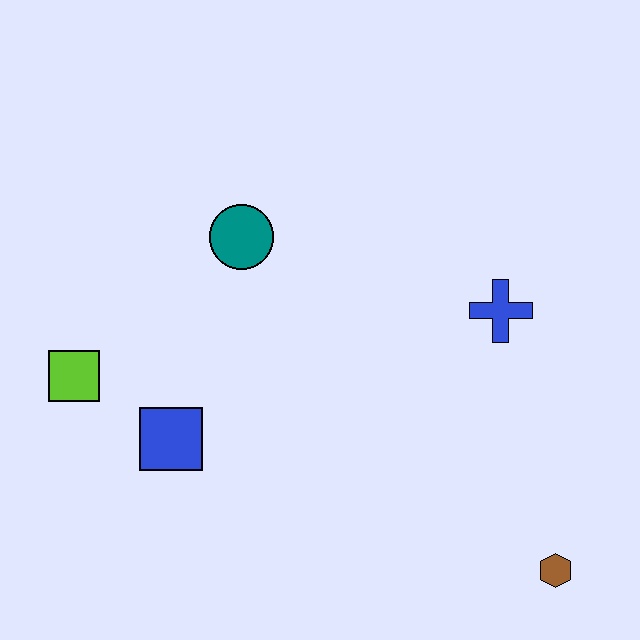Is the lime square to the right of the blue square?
No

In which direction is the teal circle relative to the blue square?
The teal circle is above the blue square.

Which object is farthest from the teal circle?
The brown hexagon is farthest from the teal circle.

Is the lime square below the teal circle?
Yes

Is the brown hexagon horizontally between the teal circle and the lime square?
No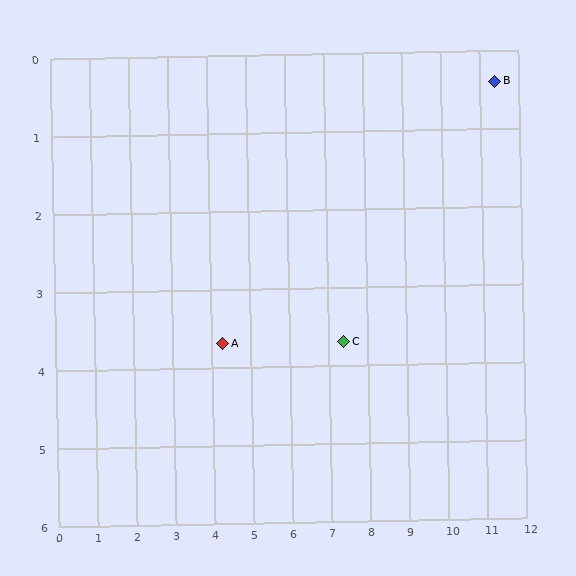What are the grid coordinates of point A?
Point A is at approximately (4.3, 3.7).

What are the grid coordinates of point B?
Point B is at approximately (11.4, 0.4).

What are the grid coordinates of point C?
Point C is at approximately (7.4, 3.7).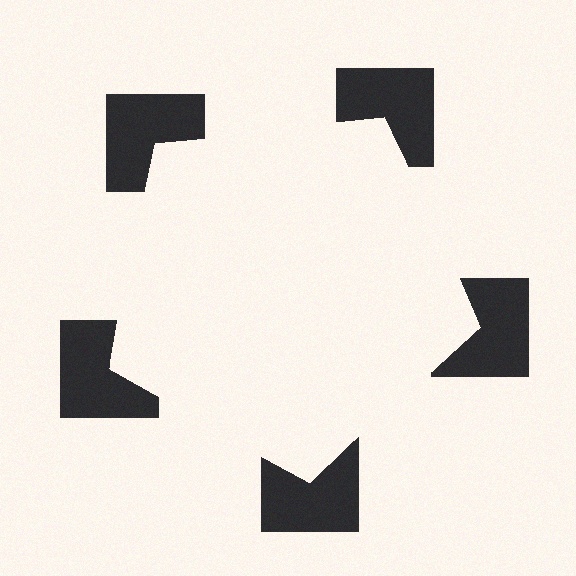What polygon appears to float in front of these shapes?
An illusory pentagon — its edges are inferred from the aligned wedge cuts in the notched squares, not physically drawn.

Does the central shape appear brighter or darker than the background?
It typically appears slightly brighter than the background, even though no actual brightness change is drawn.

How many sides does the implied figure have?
5 sides.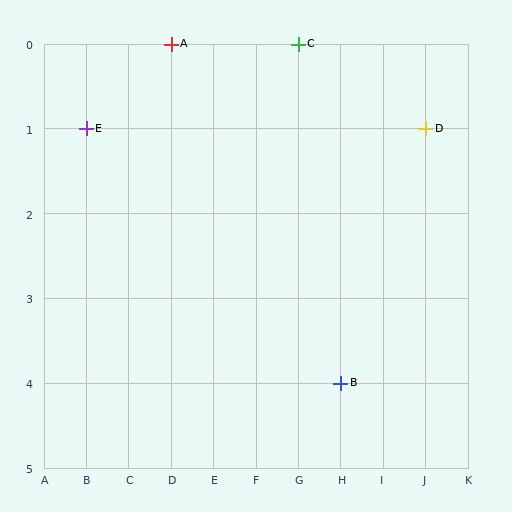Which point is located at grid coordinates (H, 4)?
Point B is at (H, 4).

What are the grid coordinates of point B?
Point B is at grid coordinates (H, 4).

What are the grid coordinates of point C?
Point C is at grid coordinates (G, 0).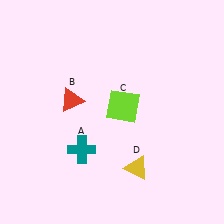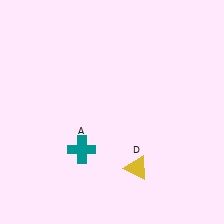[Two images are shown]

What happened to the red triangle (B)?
The red triangle (B) was removed in Image 2. It was in the top-left area of Image 1.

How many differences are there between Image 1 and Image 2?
There are 2 differences between the two images.